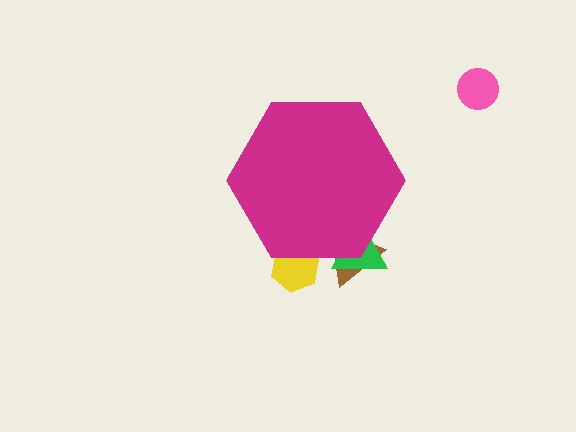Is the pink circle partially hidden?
No, the pink circle is fully visible.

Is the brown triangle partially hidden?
Yes, the brown triangle is partially hidden behind the magenta hexagon.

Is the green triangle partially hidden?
Yes, the green triangle is partially hidden behind the magenta hexagon.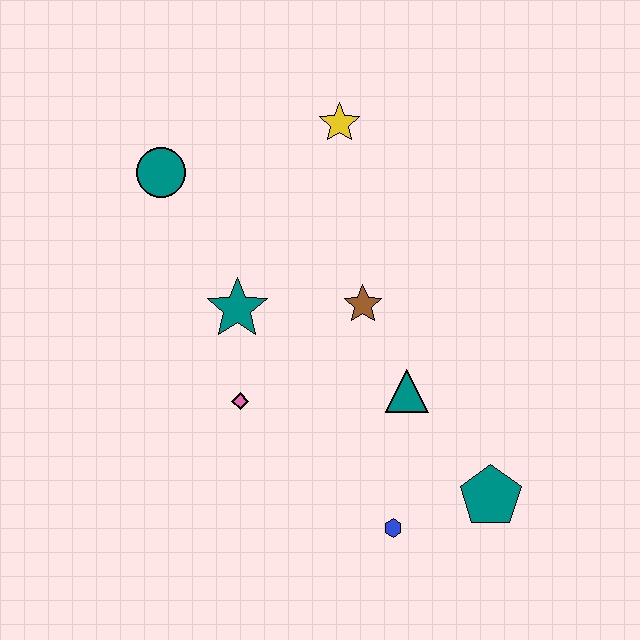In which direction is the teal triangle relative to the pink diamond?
The teal triangle is to the right of the pink diamond.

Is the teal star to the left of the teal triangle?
Yes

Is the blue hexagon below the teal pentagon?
Yes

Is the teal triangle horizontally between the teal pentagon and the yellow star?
Yes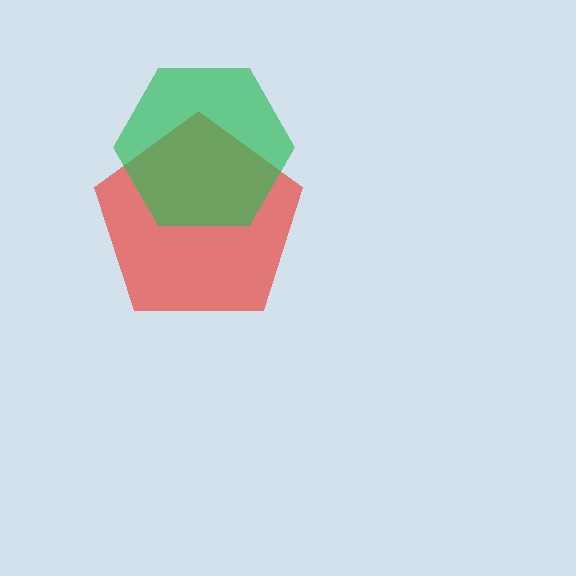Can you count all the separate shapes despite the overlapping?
Yes, there are 2 separate shapes.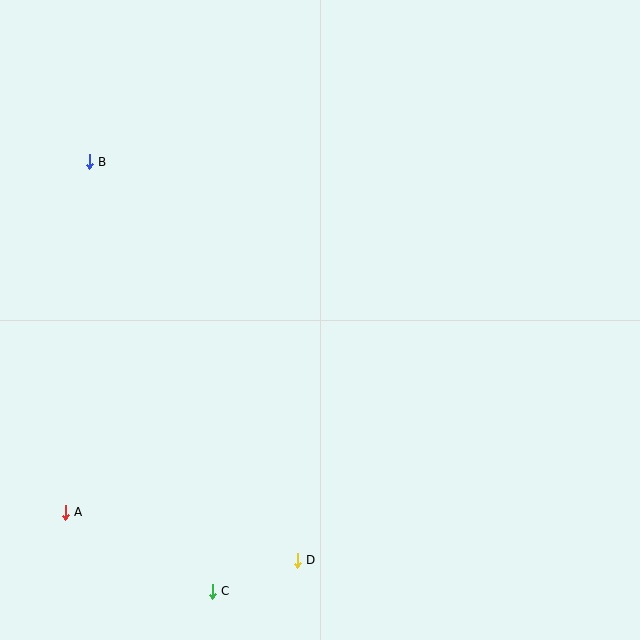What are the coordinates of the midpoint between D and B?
The midpoint between D and B is at (193, 361).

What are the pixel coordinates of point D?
Point D is at (297, 560).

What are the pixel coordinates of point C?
Point C is at (212, 591).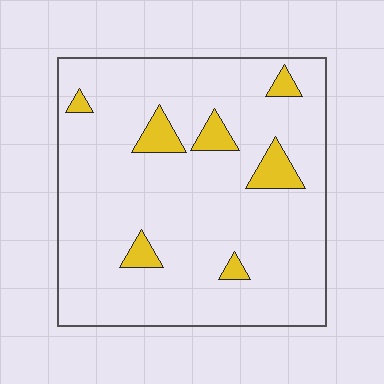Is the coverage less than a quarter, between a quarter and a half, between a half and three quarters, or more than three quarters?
Less than a quarter.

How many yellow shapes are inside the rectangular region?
7.